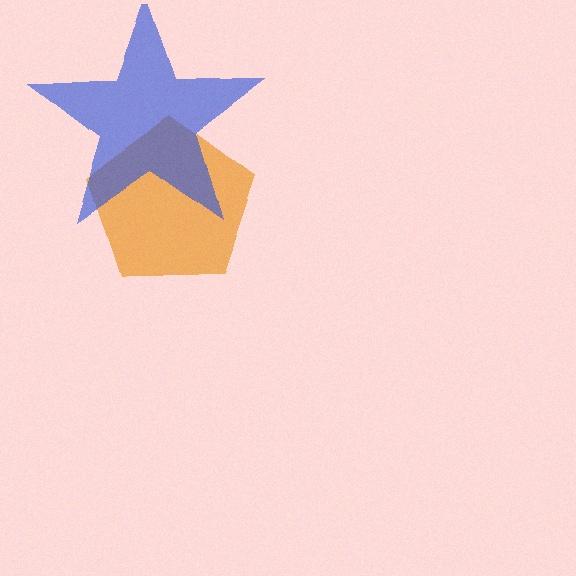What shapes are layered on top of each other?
The layered shapes are: an orange pentagon, a blue star.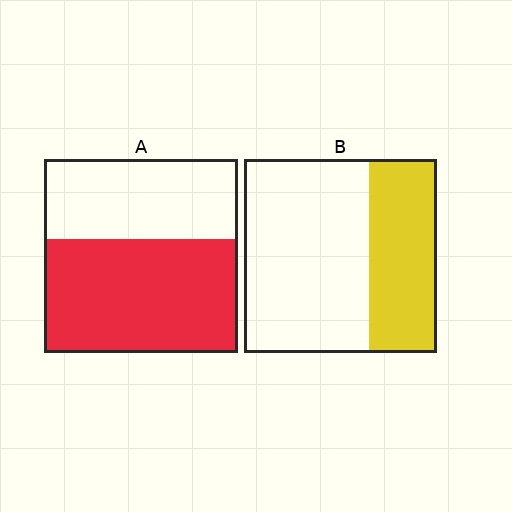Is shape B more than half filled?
No.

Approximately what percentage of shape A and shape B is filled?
A is approximately 60% and B is approximately 35%.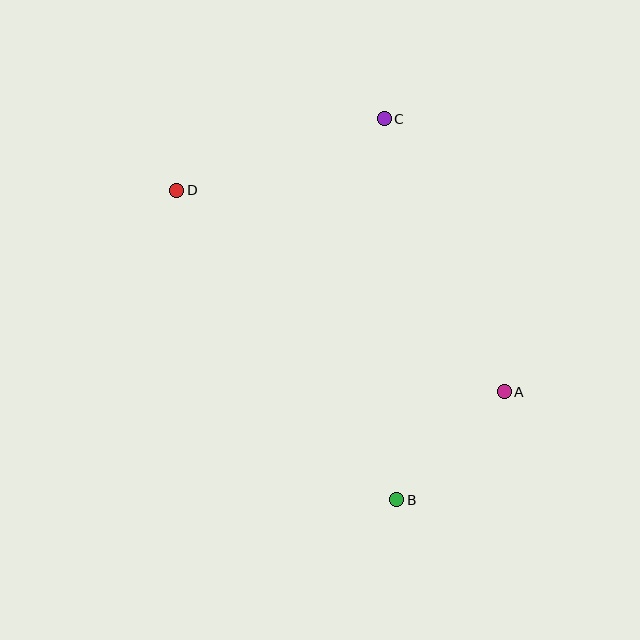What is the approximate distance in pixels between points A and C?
The distance between A and C is approximately 298 pixels.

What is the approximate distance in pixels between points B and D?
The distance between B and D is approximately 380 pixels.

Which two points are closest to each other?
Points A and B are closest to each other.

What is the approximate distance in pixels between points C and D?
The distance between C and D is approximately 219 pixels.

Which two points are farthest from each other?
Points A and D are farthest from each other.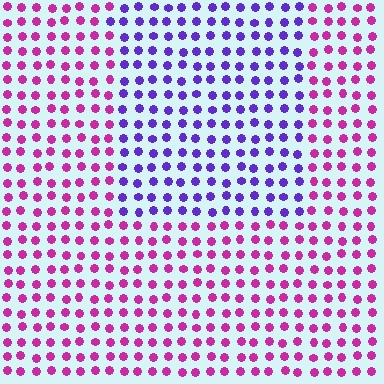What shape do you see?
I see a rectangle.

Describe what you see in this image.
The image is filled with small magenta elements in a uniform arrangement. A rectangle-shaped region is visible where the elements are tinted to a slightly different hue, forming a subtle color boundary.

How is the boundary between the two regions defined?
The boundary is defined purely by a slight shift in hue (about 53 degrees). Spacing, size, and orientation are identical on both sides.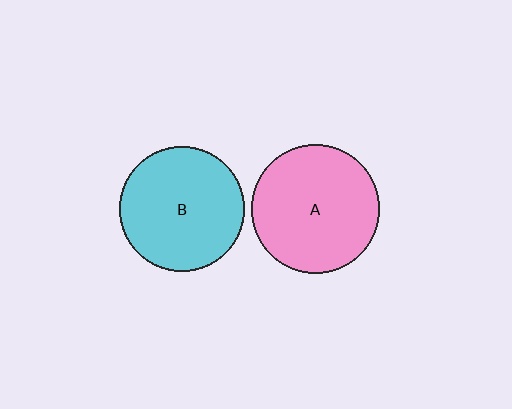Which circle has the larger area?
Circle A (pink).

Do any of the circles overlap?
No, none of the circles overlap.